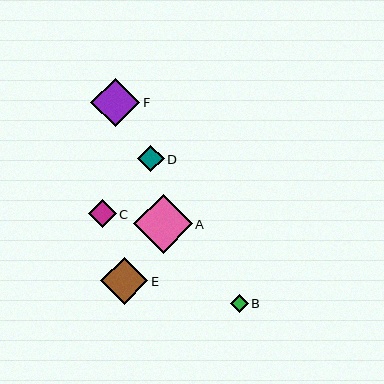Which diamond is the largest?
Diamond A is the largest with a size of approximately 59 pixels.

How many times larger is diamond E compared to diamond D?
Diamond E is approximately 1.8 times the size of diamond D.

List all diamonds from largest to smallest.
From largest to smallest: A, F, E, C, D, B.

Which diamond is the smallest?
Diamond B is the smallest with a size of approximately 18 pixels.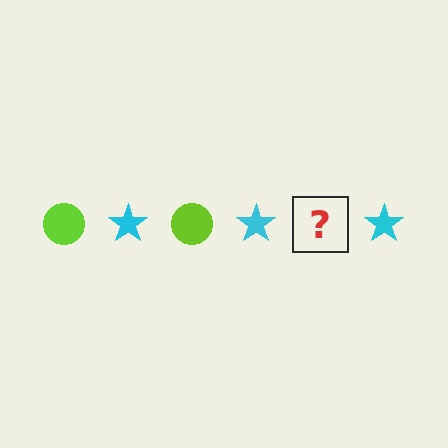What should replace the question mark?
The question mark should be replaced with a lime circle.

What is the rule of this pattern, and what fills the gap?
The rule is that the pattern alternates between lime circle and cyan star. The gap should be filled with a lime circle.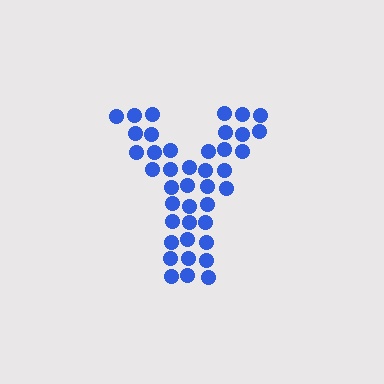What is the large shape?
The large shape is the letter Y.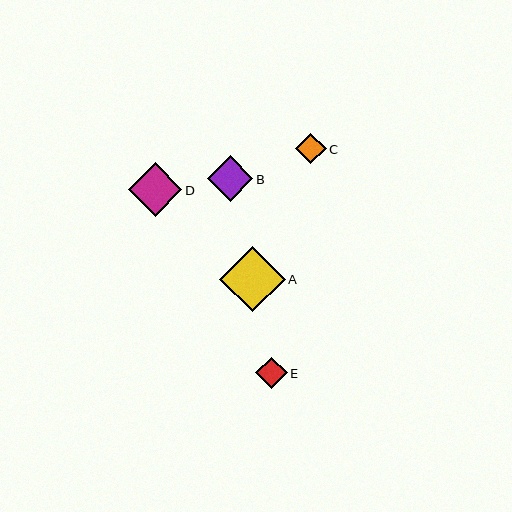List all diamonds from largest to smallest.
From largest to smallest: A, D, B, E, C.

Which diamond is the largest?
Diamond A is the largest with a size of approximately 65 pixels.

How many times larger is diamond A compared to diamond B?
Diamond A is approximately 1.4 times the size of diamond B.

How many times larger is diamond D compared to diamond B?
Diamond D is approximately 1.2 times the size of diamond B.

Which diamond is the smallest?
Diamond C is the smallest with a size of approximately 30 pixels.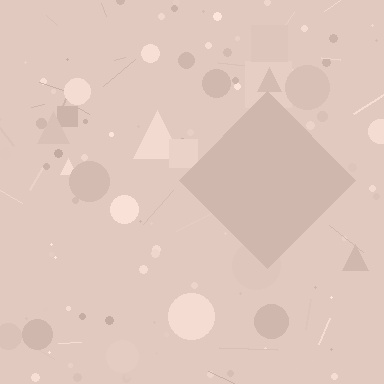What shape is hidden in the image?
A diamond is hidden in the image.